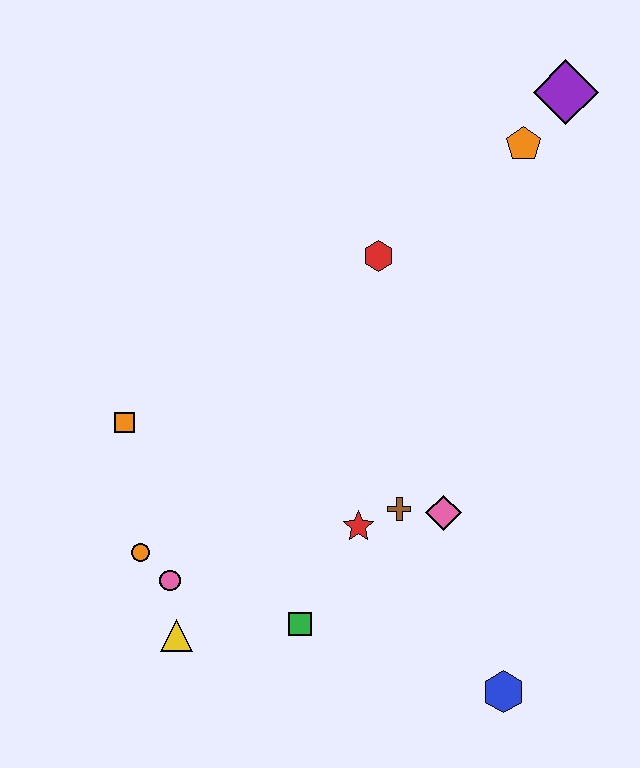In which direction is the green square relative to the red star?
The green square is below the red star.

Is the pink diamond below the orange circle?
No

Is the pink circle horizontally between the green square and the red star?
No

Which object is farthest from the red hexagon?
The blue hexagon is farthest from the red hexagon.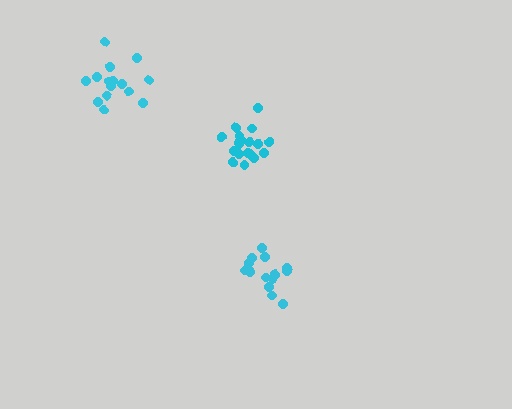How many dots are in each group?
Group 1: 18 dots, Group 2: 14 dots, Group 3: 15 dots (47 total).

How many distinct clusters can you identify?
There are 3 distinct clusters.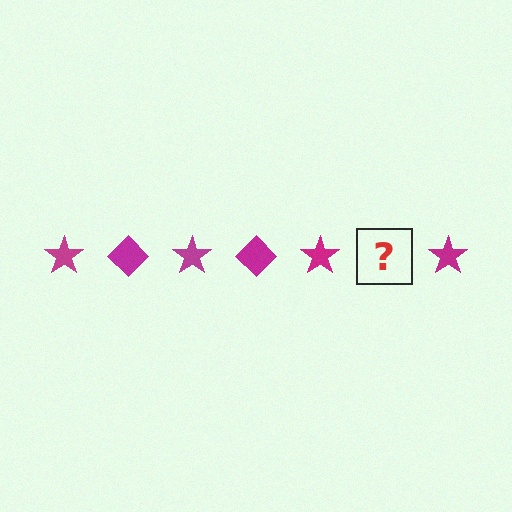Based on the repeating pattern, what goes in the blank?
The blank should be a magenta diamond.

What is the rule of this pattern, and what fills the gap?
The rule is that the pattern cycles through star, diamond shapes in magenta. The gap should be filled with a magenta diamond.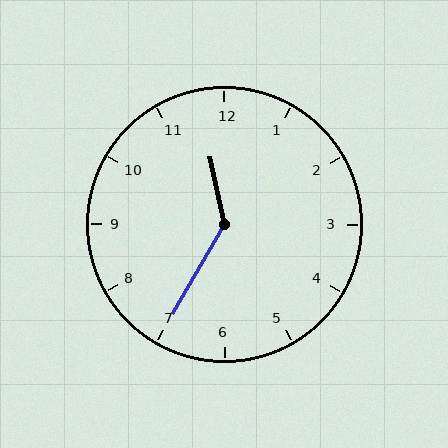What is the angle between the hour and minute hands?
Approximately 138 degrees.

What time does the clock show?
11:35.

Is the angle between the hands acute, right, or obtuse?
It is obtuse.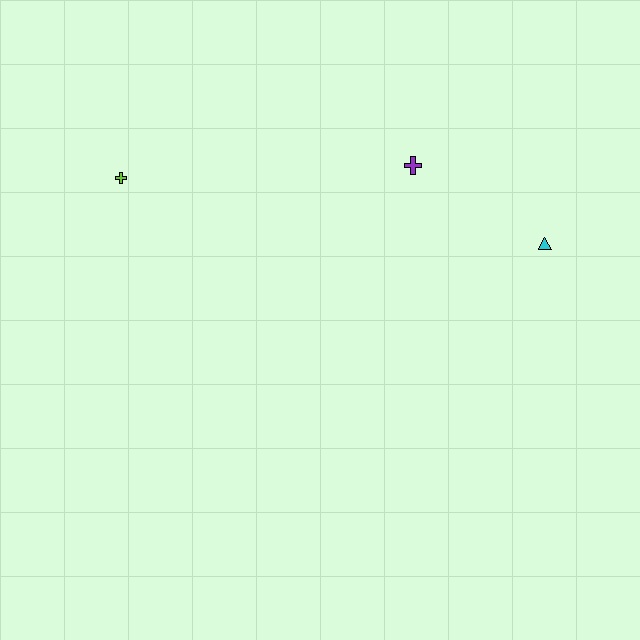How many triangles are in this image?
There is 1 triangle.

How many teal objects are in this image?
There are no teal objects.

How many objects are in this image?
There are 3 objects.